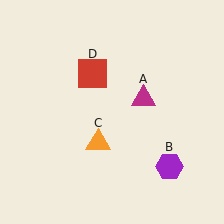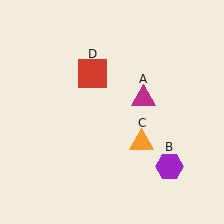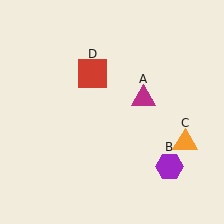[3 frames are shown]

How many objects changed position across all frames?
1 object changed position: orange triangle (object C).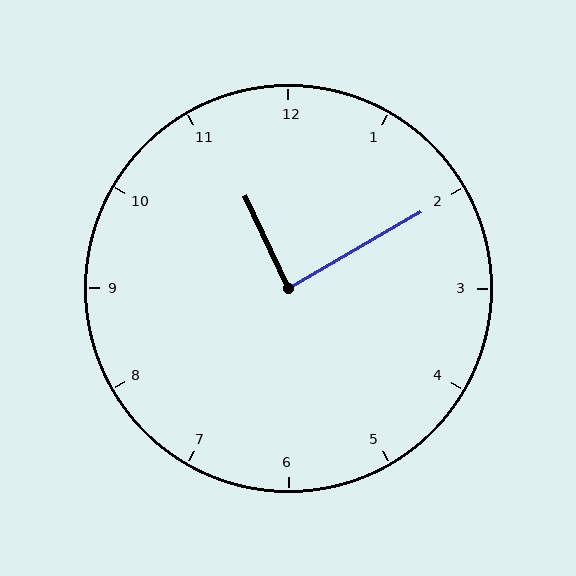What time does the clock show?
11:10.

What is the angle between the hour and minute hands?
Approximately 85 degrees.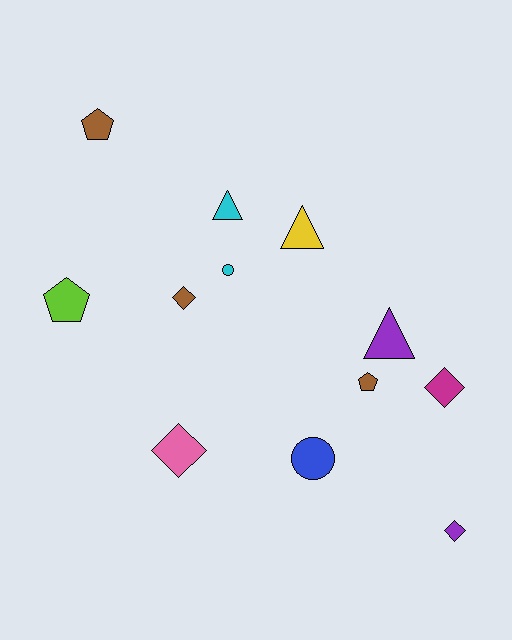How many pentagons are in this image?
There are 3 pentagons.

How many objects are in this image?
There are 12 objects.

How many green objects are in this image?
There are no green objects.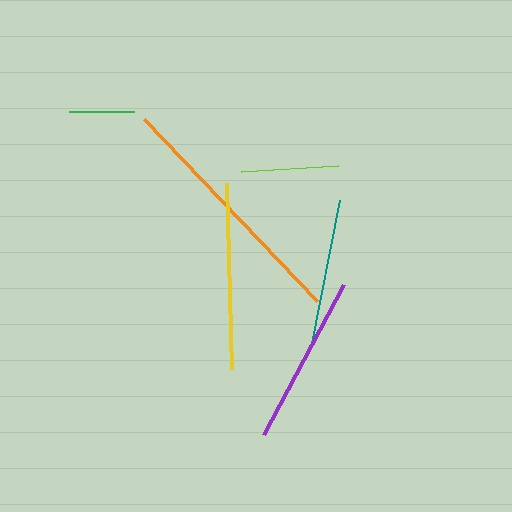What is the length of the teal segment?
The teal segment is approximately 151 pixels long.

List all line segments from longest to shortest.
From longest to shortest: orange, yellow, purple, teal, lime, green.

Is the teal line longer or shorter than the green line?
The teal line is longer than the green line.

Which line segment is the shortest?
The green line is the shortest at approximately 65 pixels.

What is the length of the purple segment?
The purple segment is approximately 170 pixels long.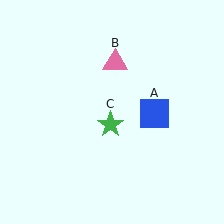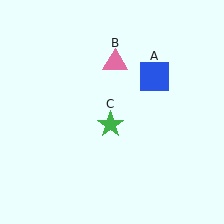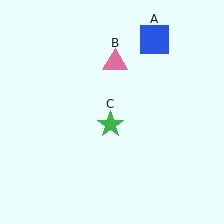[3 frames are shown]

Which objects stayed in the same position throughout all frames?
Pink triangle (object B) and green star (object C) remained stationary.